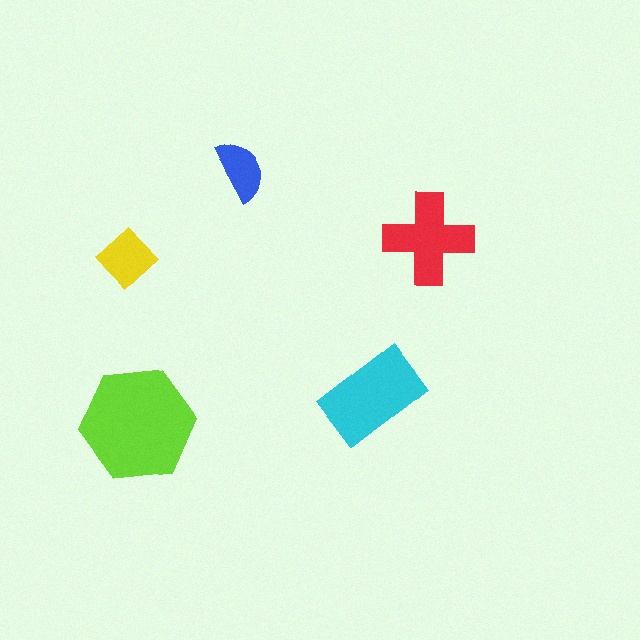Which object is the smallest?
The blue semicircle.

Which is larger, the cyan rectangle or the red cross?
The cyan rectangle.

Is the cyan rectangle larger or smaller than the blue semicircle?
Larger.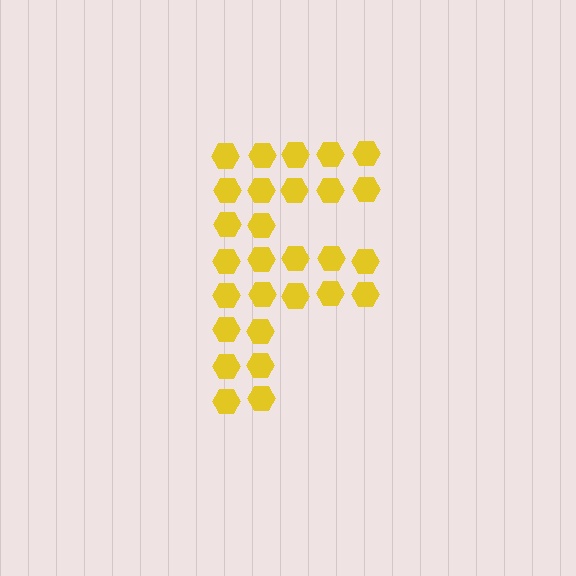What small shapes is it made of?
It is made of small hexagons.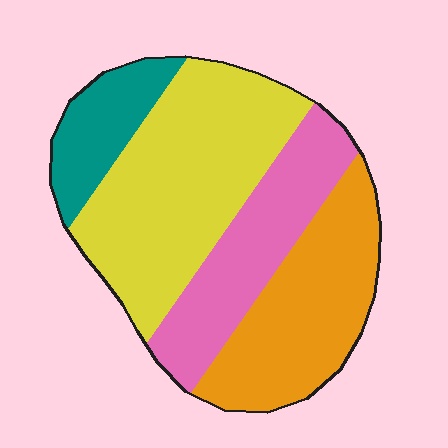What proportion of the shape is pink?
Pink takes up about one fifth (1/5) of the shape.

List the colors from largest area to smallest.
From largest to smallest: yellow, orange, pink, teal.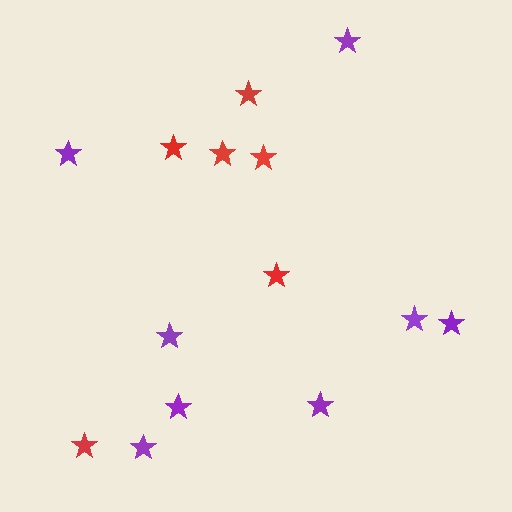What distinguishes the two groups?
There are 2 groups: one group of red stars (6) and one group of purple stars (8).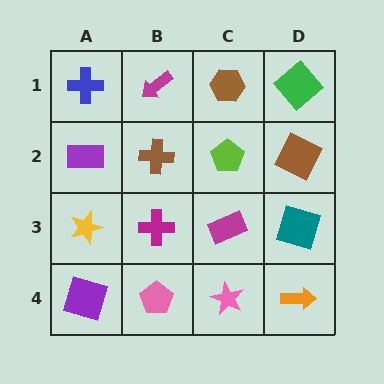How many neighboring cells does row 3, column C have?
4.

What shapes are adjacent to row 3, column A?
A purple rectangle (row 2, column A), a purple square (row 4, column A), a magenta cross (row 3, column B).